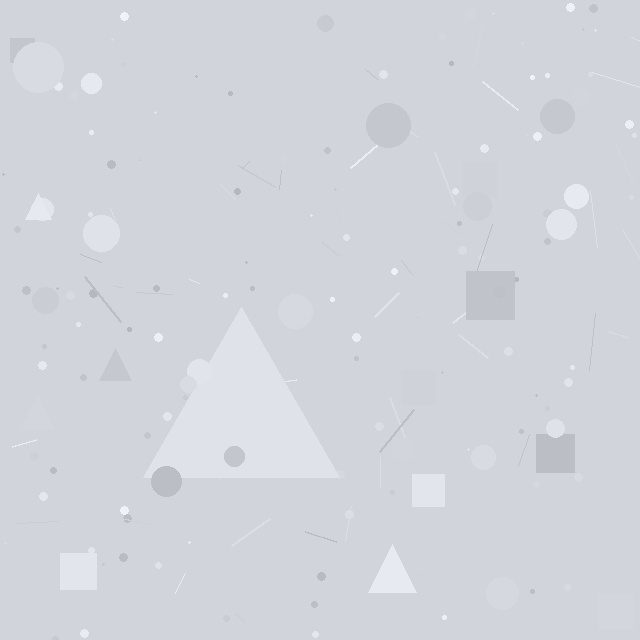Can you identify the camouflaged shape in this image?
The camouflaged shape is a triangle.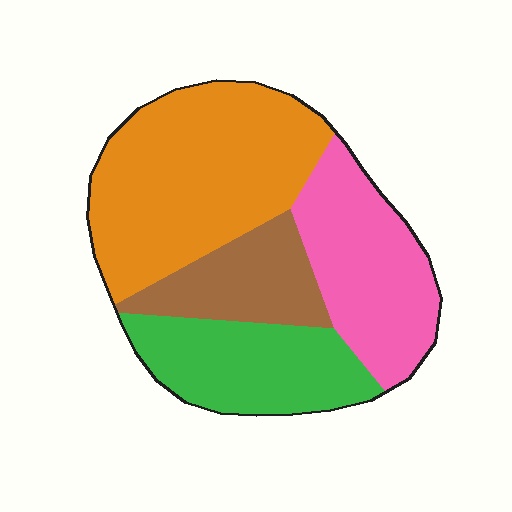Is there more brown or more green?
Green.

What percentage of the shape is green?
Green covers roughly 20% of the shape.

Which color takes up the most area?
Orange, at roughly 40%.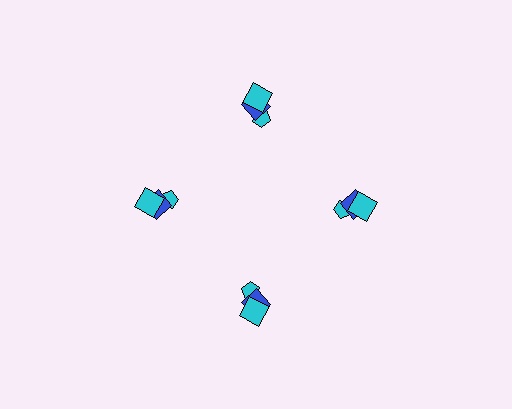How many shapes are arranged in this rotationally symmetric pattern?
There are 12 shapes, arranged in 4 groups of 3.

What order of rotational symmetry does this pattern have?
This pattern has 4-fold rotational symmetry.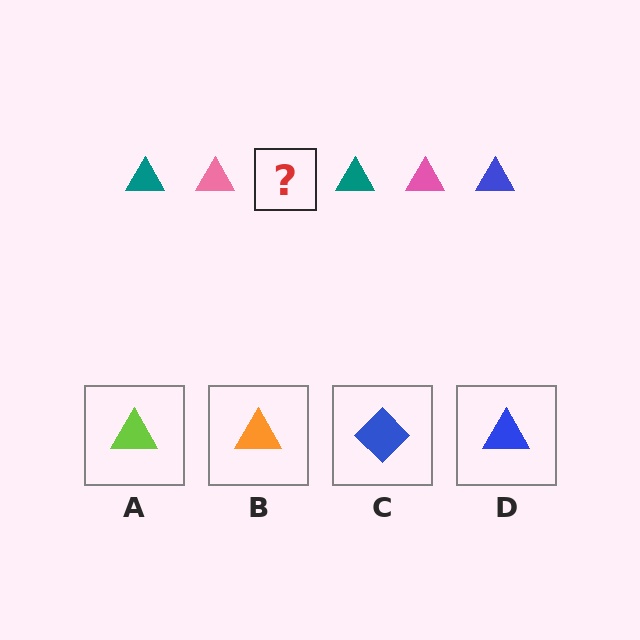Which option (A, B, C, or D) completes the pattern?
D.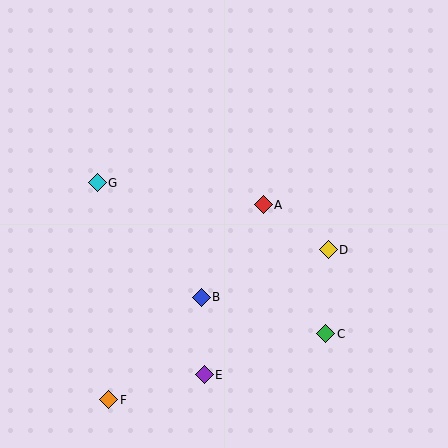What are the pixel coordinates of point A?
Point A is at (263, 205).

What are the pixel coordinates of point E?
Point E is at (204, 375).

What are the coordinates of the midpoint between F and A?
The midpoint between F and A is at (186, 302).